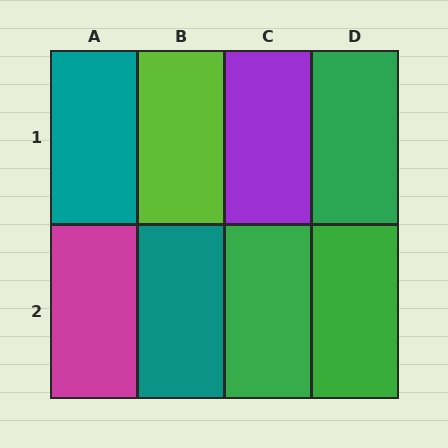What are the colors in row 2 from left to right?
Magenta, teal, green, green.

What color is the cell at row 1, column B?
Lime.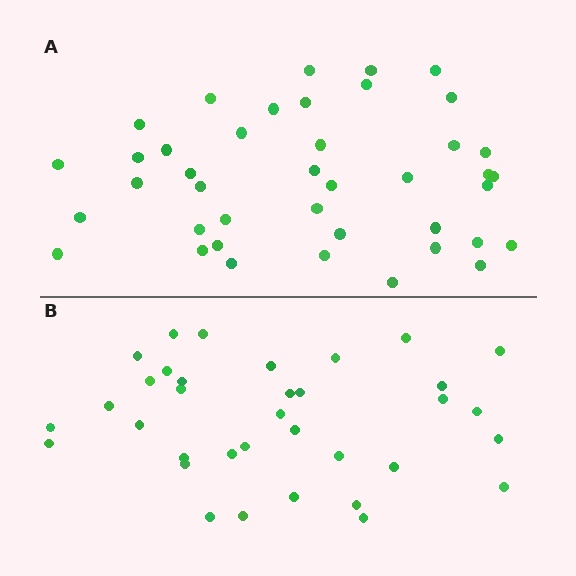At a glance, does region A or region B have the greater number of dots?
Region A (the top region) has more dots.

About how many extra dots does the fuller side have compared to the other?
Region A has about 6 more dots than region B.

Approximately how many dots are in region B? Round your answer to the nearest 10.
About 40 dots. (The exact count is 35, which rounds to 40.)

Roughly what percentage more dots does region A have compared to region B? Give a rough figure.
About 15% more.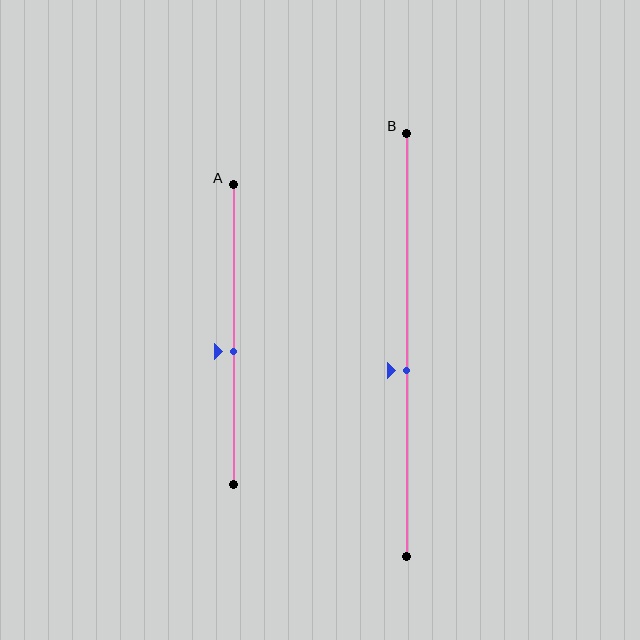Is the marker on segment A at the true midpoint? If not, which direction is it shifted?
No, the marker on segment A is shifted downward by about 6% of the segment length.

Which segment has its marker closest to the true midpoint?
Segment A has its marker closest to the true midpoint.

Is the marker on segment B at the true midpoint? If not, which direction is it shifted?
No, the marker on segment B is shifted downward by about 6% of the segment length.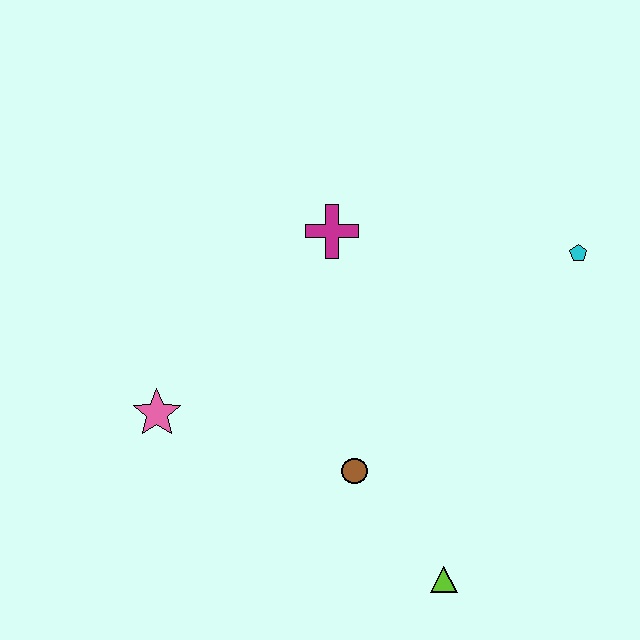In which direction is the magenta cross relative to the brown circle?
The magenta cross is above the brown circle.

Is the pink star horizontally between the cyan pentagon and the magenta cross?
No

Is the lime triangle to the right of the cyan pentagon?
No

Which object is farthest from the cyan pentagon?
The pink star is farthest from the cyan pentagon.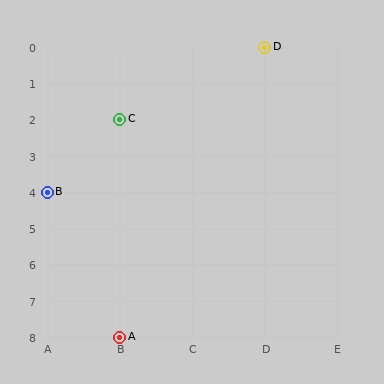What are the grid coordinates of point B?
Point B is at grid coordinates (A, 4).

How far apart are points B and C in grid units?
Points B and C are 1 column and 2 rows apart (about 2.2 grid units diagonally).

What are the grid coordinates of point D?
Point D is at grid coordinates (D, 0).